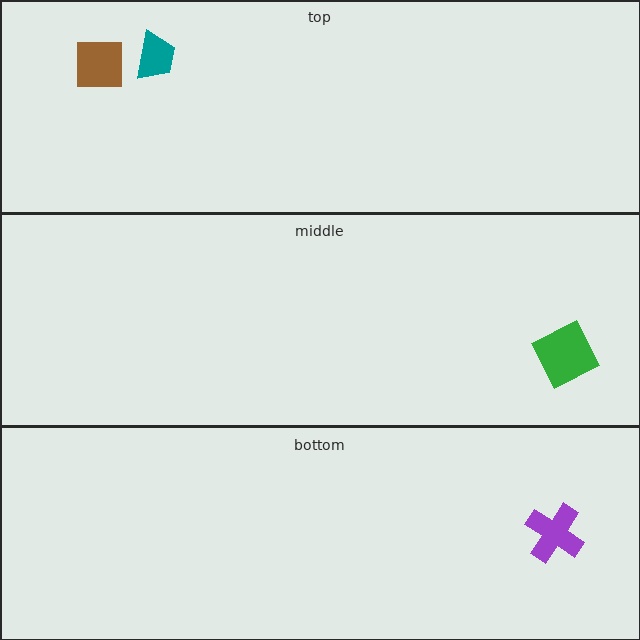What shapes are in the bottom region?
The purple cross.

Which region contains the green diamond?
The middle region.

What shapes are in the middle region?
The green diamond.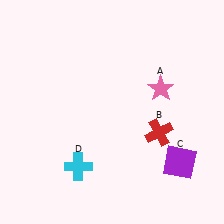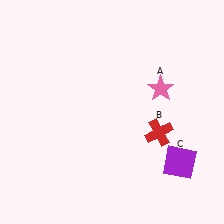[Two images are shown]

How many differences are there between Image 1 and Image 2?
There is 1 difference between the two images.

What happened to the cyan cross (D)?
The cyan cross (D) was removed in Image 2. It was in the bottom-left area of Image 1.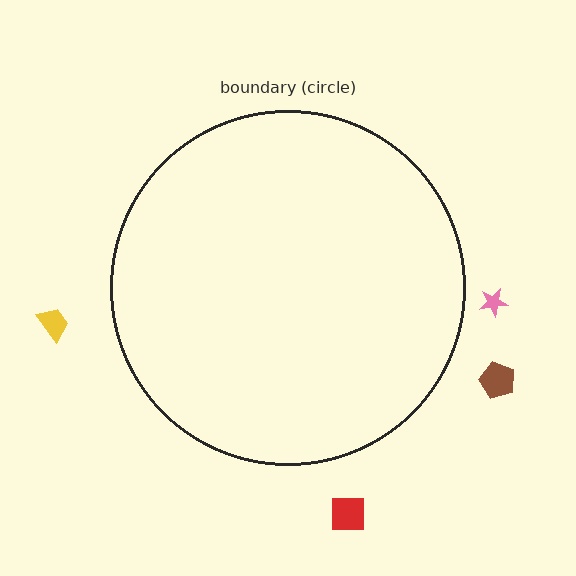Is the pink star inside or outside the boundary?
Outside.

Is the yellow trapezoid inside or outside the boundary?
Outside.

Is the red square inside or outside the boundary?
Outside.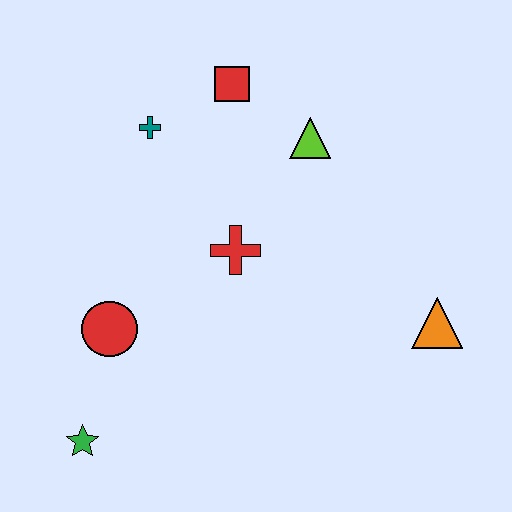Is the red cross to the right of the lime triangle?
No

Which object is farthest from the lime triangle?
The green star is farthest from the lime triangle.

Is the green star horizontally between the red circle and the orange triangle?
No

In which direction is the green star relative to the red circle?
The green star is below the red circle.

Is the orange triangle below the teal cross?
Yes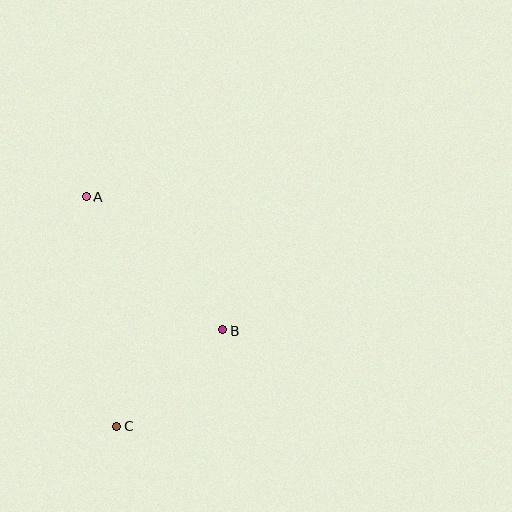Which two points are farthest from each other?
Points A and C are farthest from each other.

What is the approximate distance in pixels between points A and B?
The distance between A and B is approximately 191 pixels.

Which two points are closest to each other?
Points B and C are closest to each other.